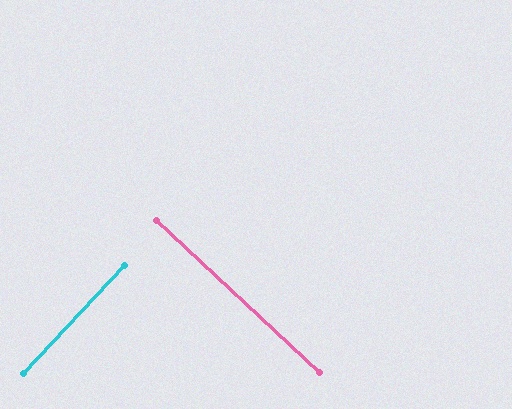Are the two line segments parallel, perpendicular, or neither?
Perpendicular — they meet at approximately 90°.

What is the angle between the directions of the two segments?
Approximately 90 degrees.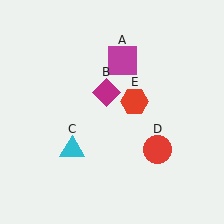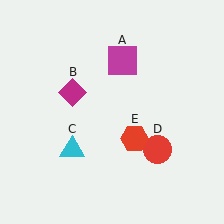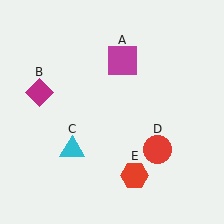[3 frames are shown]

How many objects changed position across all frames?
2 objects changed position: magenta diamond (object B), red hexagon (object E).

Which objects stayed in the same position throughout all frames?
Magenta square (object A) and cyan triangle (object C) and red circle (object D) remained stationary.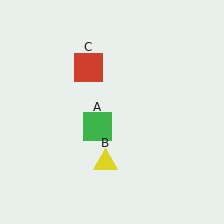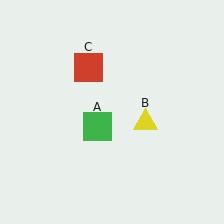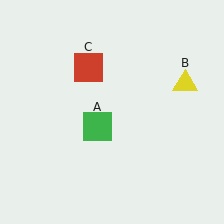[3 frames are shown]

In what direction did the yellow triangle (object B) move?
The yellow triangle (object B) moved up and to the right.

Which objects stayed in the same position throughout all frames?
Green square (object A) and red square (object C) remained stationary.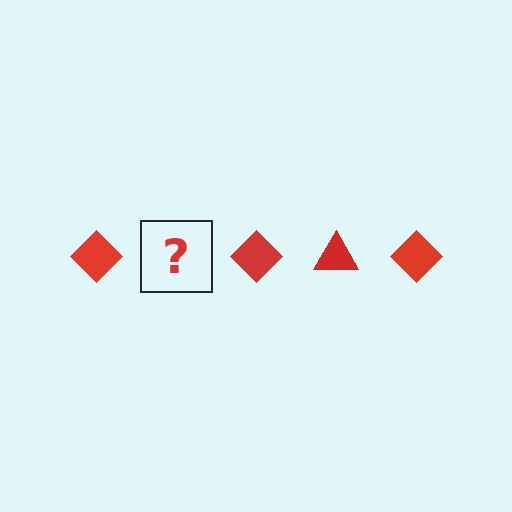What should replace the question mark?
The question mark should be replaced with a red triangle.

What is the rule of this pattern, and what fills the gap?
The rule is that the pattern cycles through diamond, triangle shapes in red. The gap should be filled with a red triangle.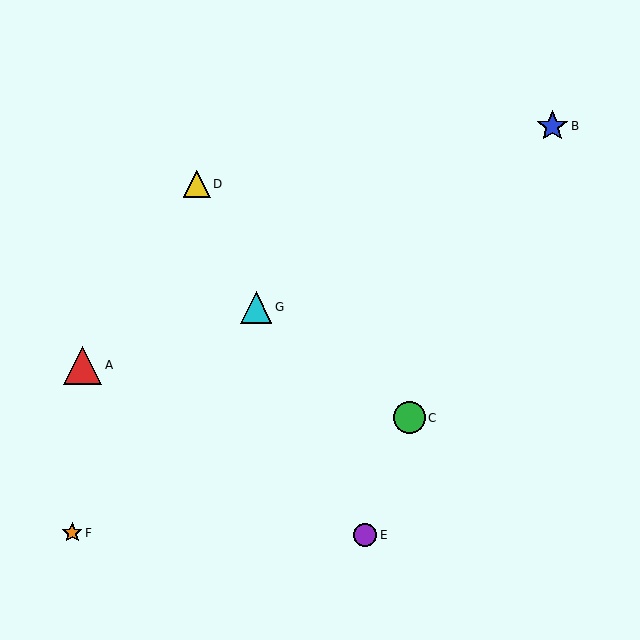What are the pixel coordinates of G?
Object G is at (256, 307).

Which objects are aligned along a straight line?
Objects D, E, G are aligned along a straight line.